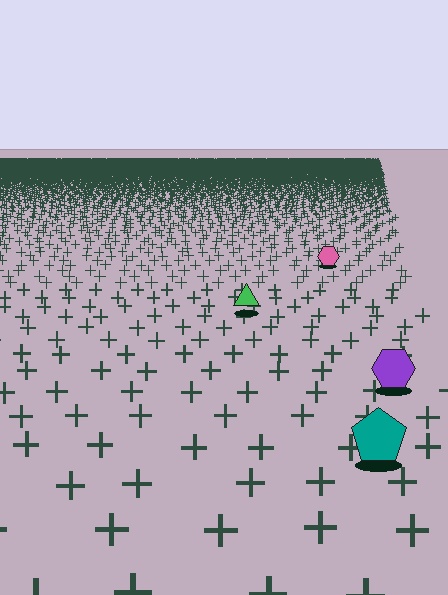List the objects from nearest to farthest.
From nearest to farthest: the teal pentagon, the purple hexagon, the green triangle, the pink hexagon.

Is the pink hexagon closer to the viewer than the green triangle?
No. The green triangle is closer — you can tell from the texture gradient: the ground texture is coarser near it.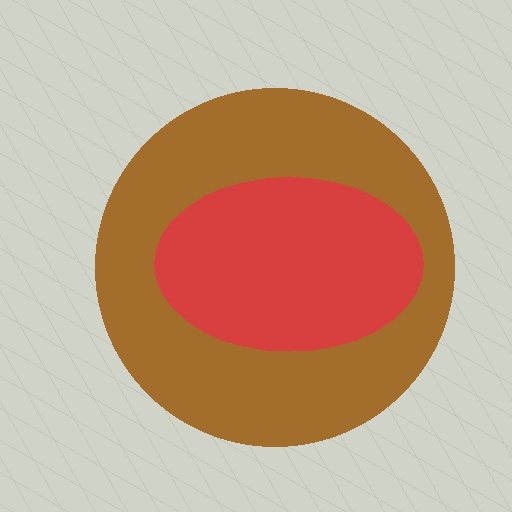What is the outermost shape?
The brown circle.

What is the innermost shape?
The red ellipse.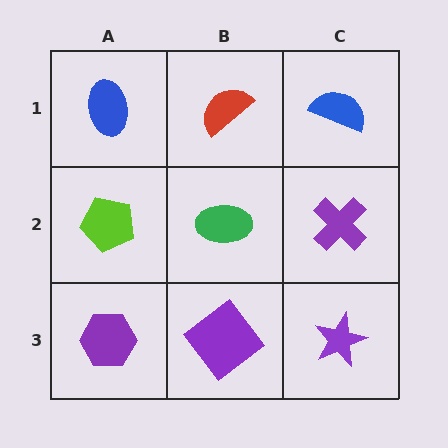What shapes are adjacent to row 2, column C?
A blue semicircle (row 1, column C), a purple star (row 3, column C), a green ellipse (row 2, column B).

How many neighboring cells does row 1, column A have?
2.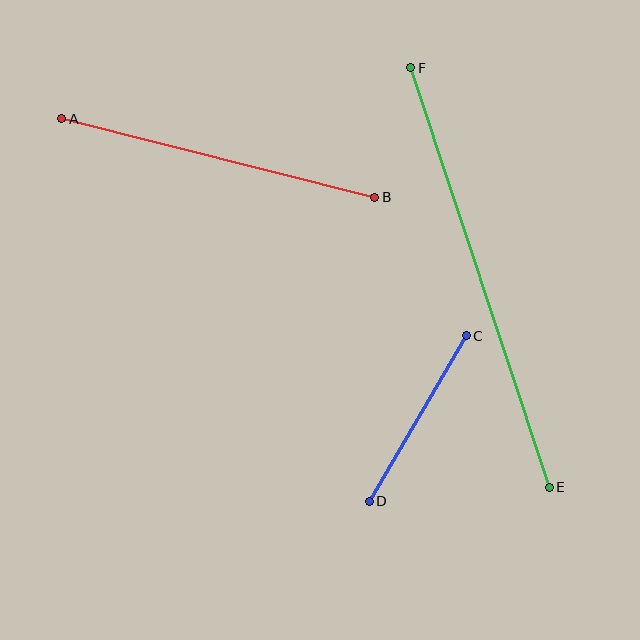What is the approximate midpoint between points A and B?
The midpoint is at approximately (218, 158) pixels.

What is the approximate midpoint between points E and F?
The midpoint is at approximately (480, 277) pixels.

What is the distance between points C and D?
The distance is approximately 192 pixels.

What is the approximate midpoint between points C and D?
The midpoint is at approximately (418, 418) pixels.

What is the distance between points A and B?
The distance is approximately 323 pixels.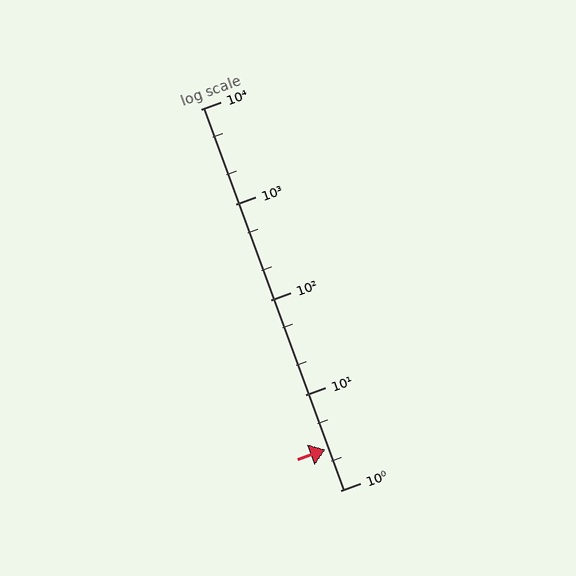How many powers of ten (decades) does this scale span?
The scale spans 4 decades, from 1 to 10000.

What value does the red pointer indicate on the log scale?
The pointer indicates approximately 2.7.